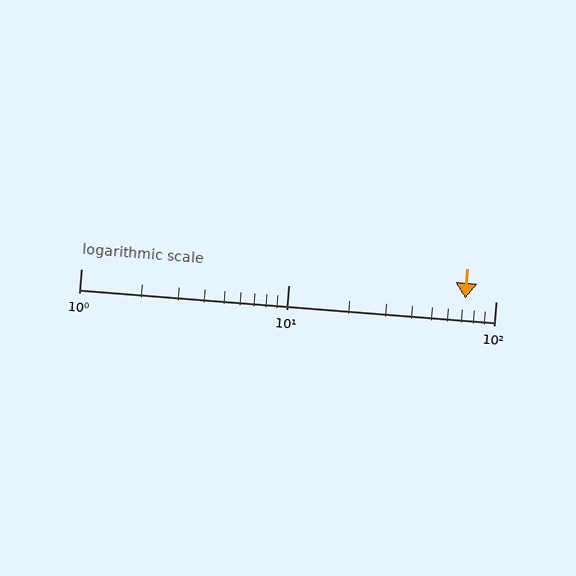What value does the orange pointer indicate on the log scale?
The pointer indicates approximately 71.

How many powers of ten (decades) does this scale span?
The scale spans 2 decades, from 1 to 100.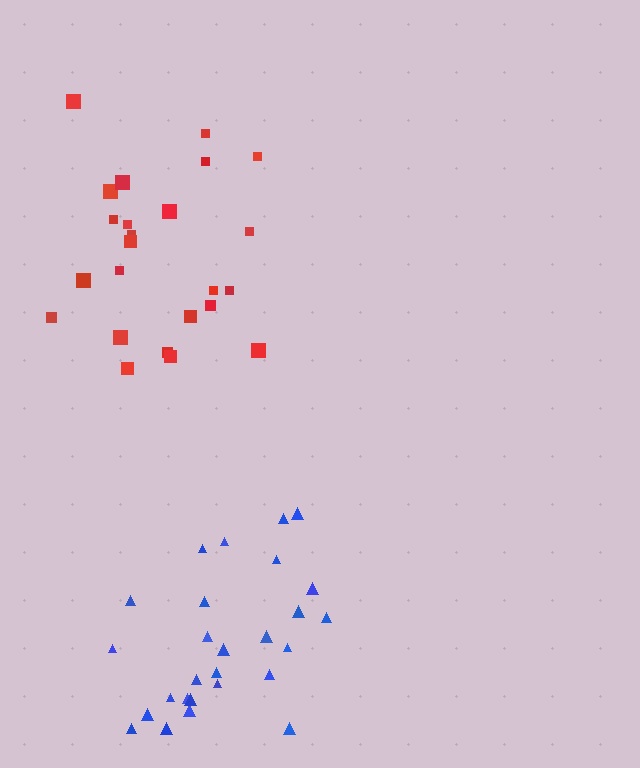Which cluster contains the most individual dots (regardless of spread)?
Blue (27).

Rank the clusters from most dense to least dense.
blue, red.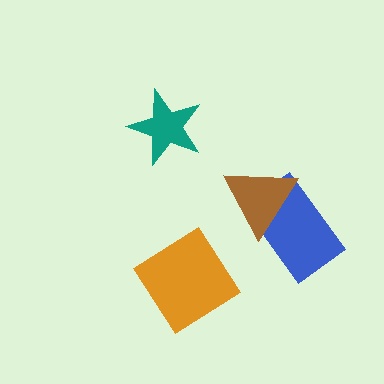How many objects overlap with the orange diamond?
0 objects overlap with the orange diamond.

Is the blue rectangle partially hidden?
Yes, it is partially covered by another shape.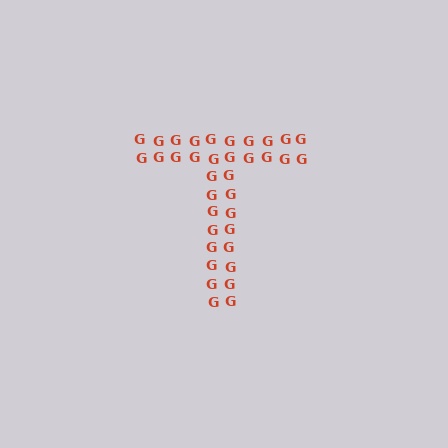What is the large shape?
The large shape is the letter T.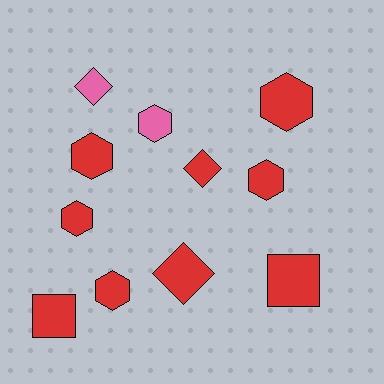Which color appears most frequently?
Red, with 9 objects.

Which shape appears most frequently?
Hexagon, with 6 objects.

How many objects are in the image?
There are 11 objects.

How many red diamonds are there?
There are 2 red diamonds.